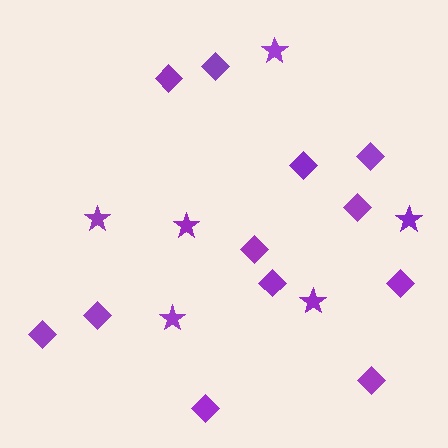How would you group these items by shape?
There are 2 groups: one group of stars (6) and one group of diamonds (12).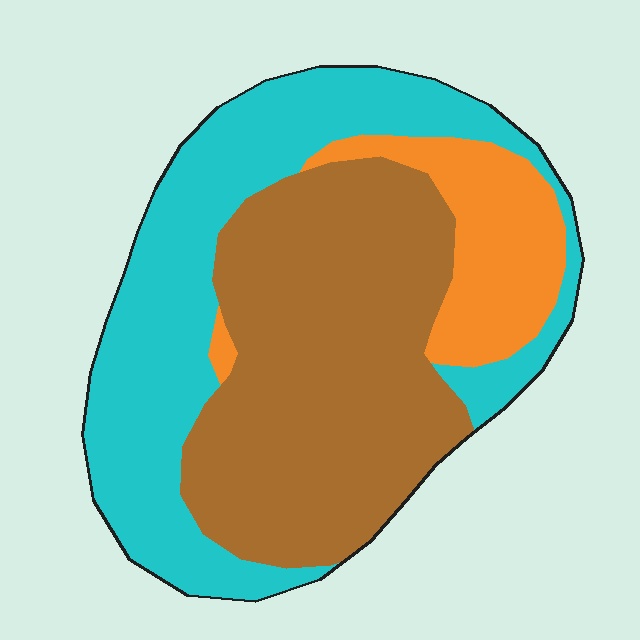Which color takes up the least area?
Orange, at roughly 15%.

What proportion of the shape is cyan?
Cyan takes up about two fifths (2/5) of the shape.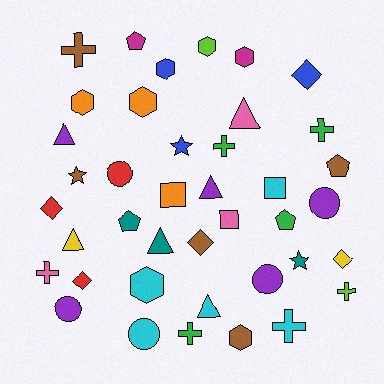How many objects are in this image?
There are 40 objects.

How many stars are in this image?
There are 3 stars.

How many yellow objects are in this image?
There are 2 yellow objects.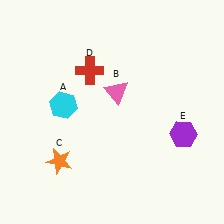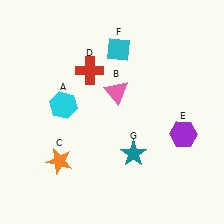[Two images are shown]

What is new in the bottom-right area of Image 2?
A teal star (G) was added in the bottom-right area of Image 2.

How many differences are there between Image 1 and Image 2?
There are 2 differences between the two images.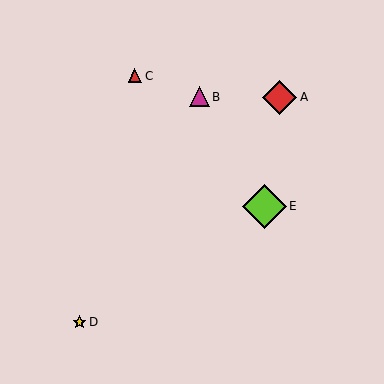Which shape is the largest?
The lime diamond (labeled E) is the largest.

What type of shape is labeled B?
Shape B is a magenta triangle.